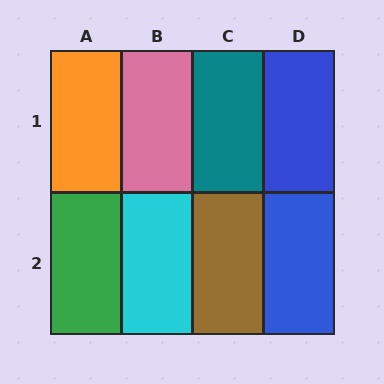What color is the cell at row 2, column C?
Brown.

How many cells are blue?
2 cells are blue.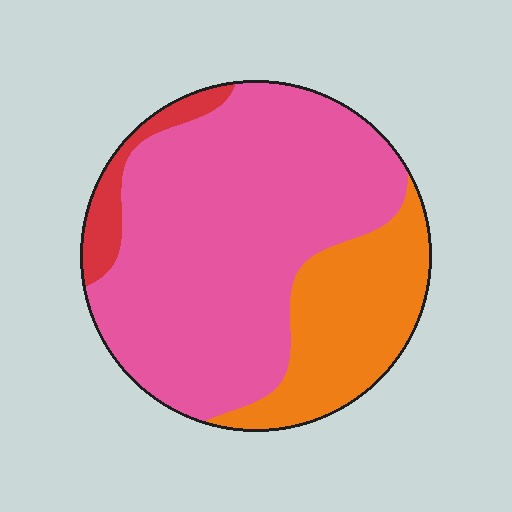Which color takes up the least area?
Red, at roughly 5%.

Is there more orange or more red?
Orange.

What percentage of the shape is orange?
Orange takes up about one quarter (1/4) of the shape.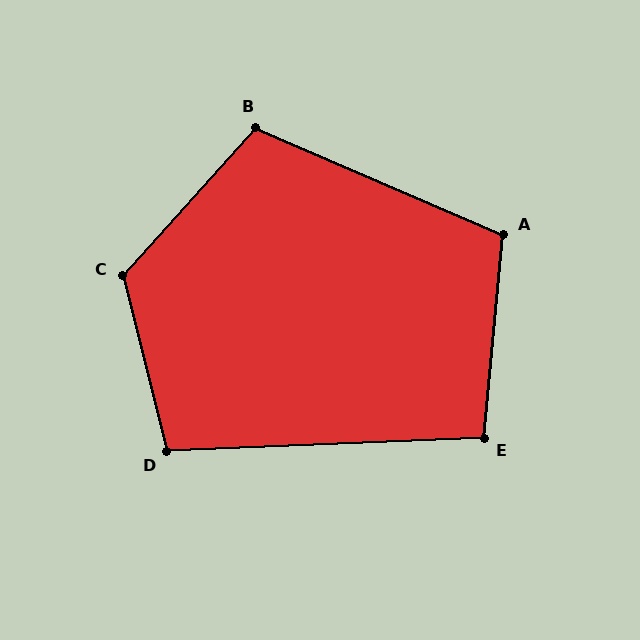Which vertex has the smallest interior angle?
E, at approximately 98 degrees.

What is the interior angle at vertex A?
Approximately 108 degrees (obtuse).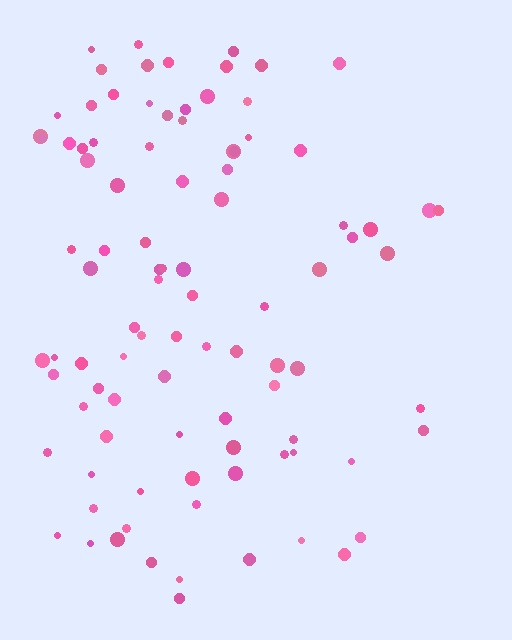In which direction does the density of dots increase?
From right to left, with the left side densest.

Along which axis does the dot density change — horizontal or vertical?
Horizontal.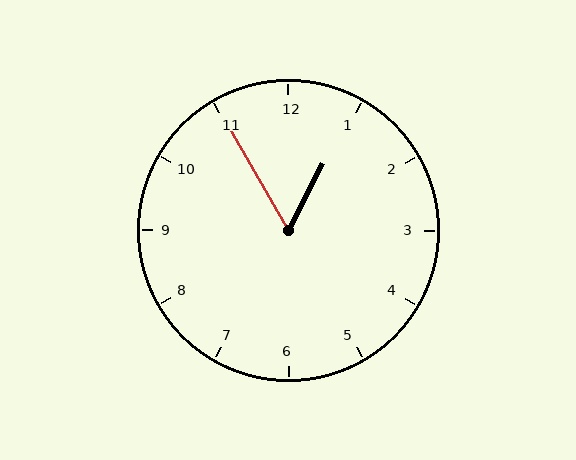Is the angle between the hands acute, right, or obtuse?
It is acute.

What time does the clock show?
12:55.